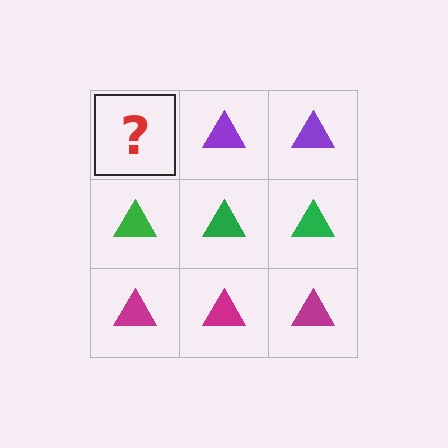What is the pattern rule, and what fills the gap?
The rule is that each row has a consistent color. The gap should be filled with a purple triangle.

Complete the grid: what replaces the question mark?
The question mark should be replaced with a purple triangle.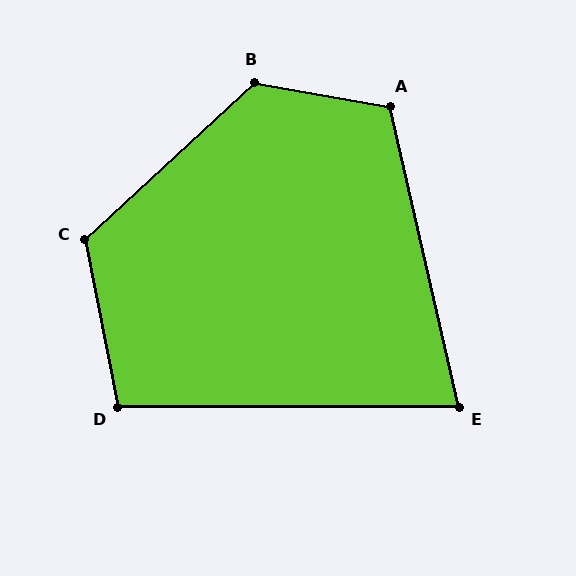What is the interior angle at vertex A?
Approximately 113 degrees (obtuse).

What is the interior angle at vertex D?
Approximately 101 degrees (obtuse).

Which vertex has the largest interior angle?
B, at approximately 127 degrees.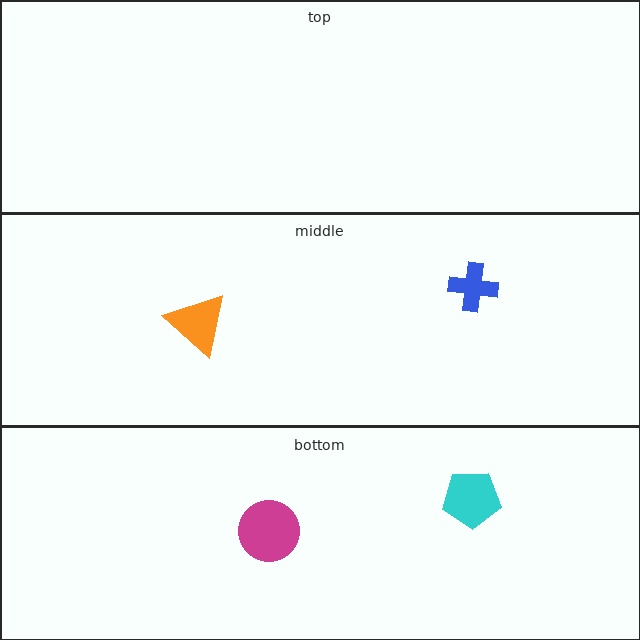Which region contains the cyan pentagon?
The bottom region.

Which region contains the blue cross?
The middle region.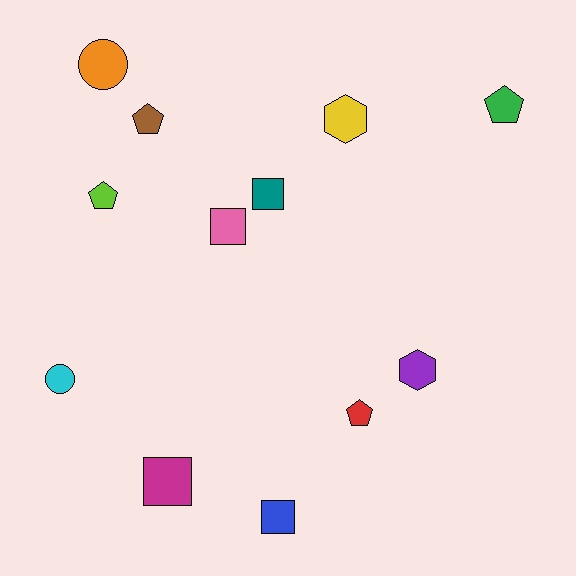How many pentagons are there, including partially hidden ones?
There are 4 pentagons.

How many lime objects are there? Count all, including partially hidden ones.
There is 1 lime object.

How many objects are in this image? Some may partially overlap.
There are 12 objects.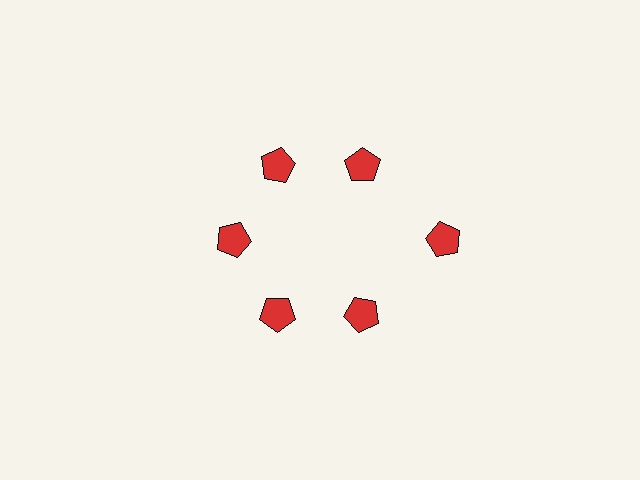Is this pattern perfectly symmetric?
No. The 6 red pentagons are arranged in a ring, but one element near the 3 o'clock position is pushed outward from the center, breaking the 6-fold rotational symmetry.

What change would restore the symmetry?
The symmetry would be restored by moving it inward, back onto the ring so that all 6 pentagons sit at equal angles and equal distance from the center.